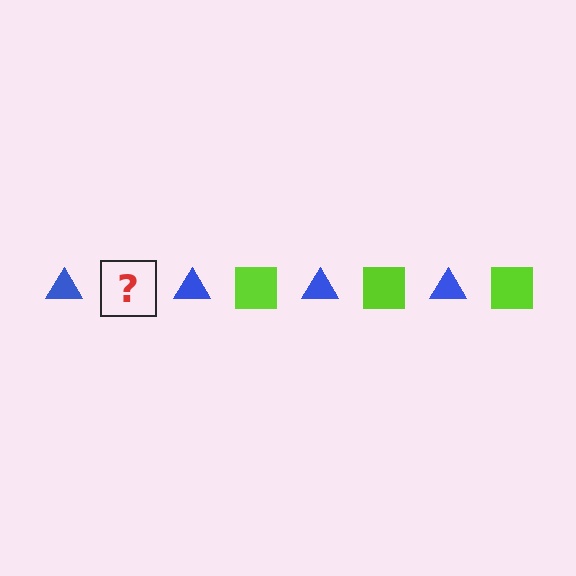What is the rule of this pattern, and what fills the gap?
The rule is that the pattern alternates between blue triangle and lime square. The gap should be filled with a lime square.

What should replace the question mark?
The question mark should be replaced with a lime square.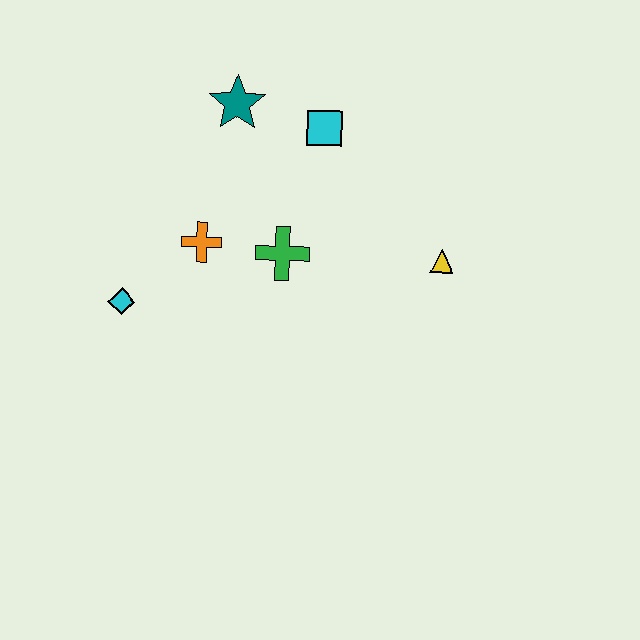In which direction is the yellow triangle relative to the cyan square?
The yellow triangle is below the cyan square.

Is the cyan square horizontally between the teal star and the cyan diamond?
No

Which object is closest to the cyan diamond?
The orange cross is closest to the cyan diamond.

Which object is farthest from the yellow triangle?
The cyan diamond is farthest from the yellow triangle.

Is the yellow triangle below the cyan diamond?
No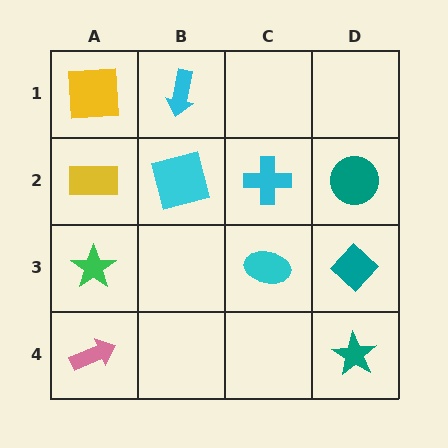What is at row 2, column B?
A cyan square.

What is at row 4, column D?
A teal star.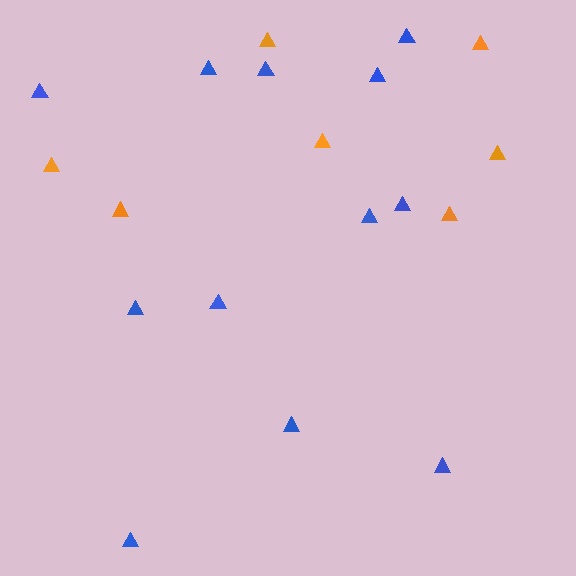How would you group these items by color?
There are 2 groups: one group of blue triangles (12) and one group of orange triangles (7).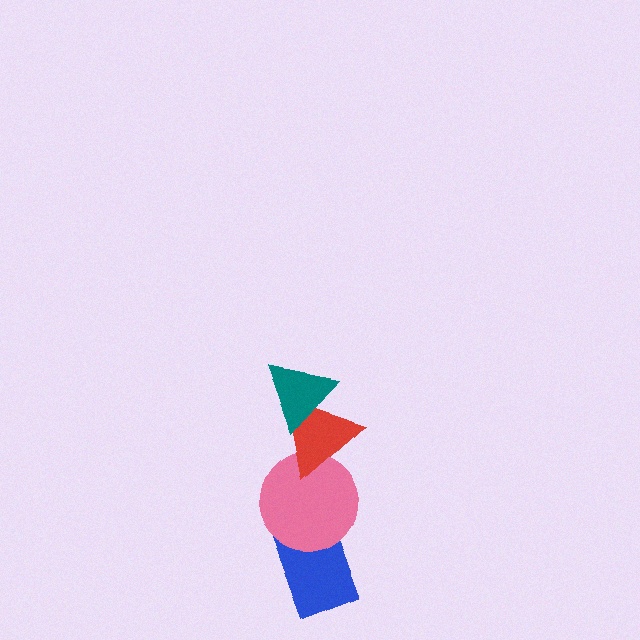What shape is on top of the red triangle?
The teal triangle is on top of the red triangle.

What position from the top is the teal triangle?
The teal triangle is 1st from the top.